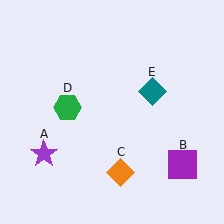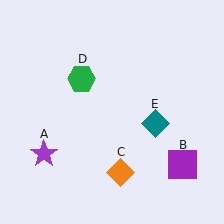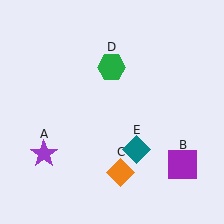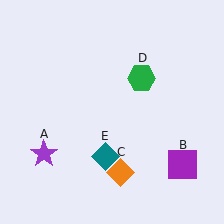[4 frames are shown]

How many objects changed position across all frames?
2 objects changed position: green hexagon (object D), teal diamond (object E).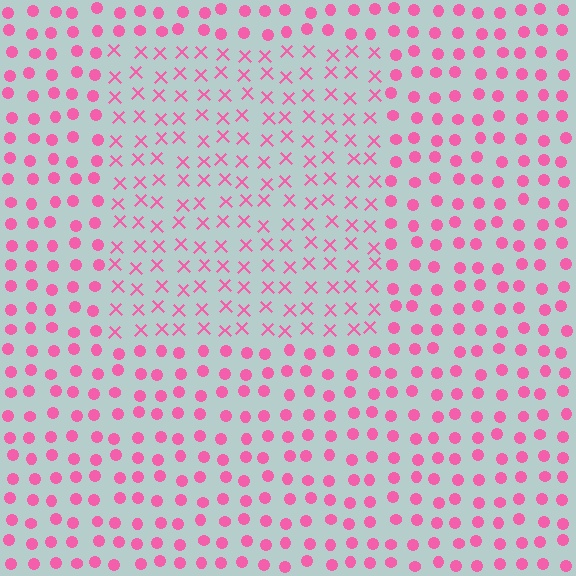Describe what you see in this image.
The image is filled with small pink elements arranged in a uniform grid. A rectangle-shaped region contains X marks, while the surrounding area contains circles. The boundary is defined purely by the change in element shape.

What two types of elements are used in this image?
The image uses X marks inside the rectangle region and circles outside it.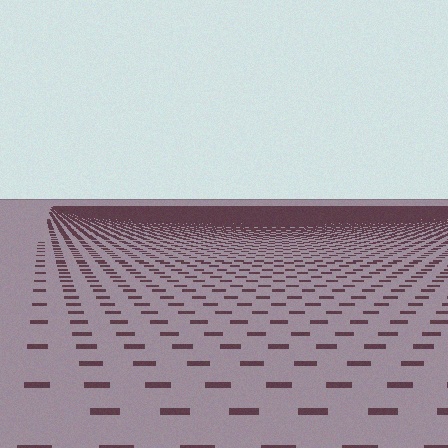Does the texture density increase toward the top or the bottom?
Density increases toward the top.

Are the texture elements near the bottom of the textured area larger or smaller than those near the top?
Larger. Near the bottom, elements are closer to the viewer and appear at a bigger on-screen size.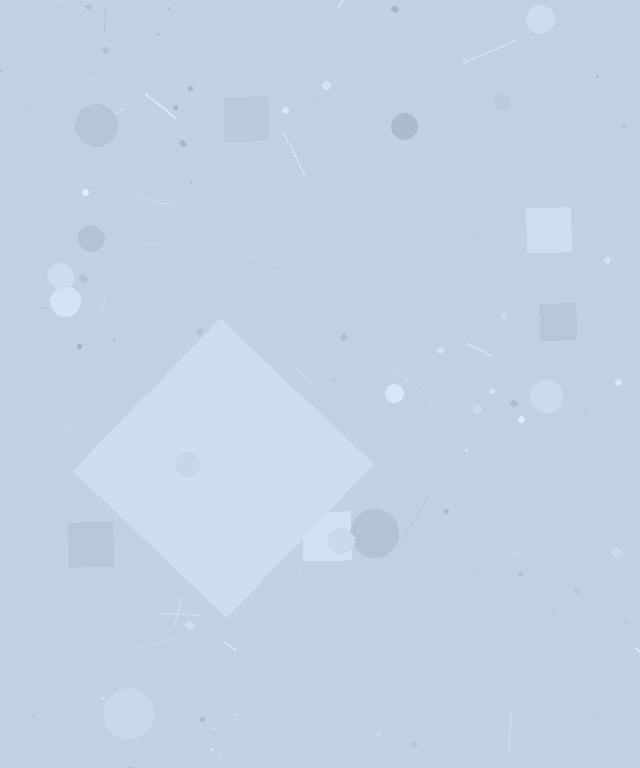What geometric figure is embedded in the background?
A diamond is embedded in the background.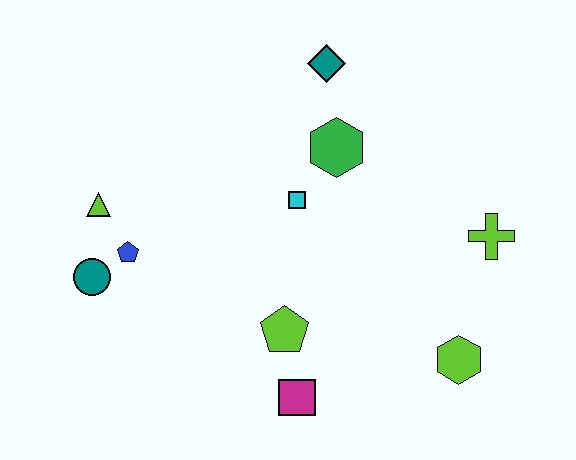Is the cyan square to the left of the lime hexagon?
Yes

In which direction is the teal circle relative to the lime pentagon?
The teal circle is to the left of the lime pentagon.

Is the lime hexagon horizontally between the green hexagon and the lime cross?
Yes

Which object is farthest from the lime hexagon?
The lime triangle is farthest from the lime hexagon.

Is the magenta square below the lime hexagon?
Yes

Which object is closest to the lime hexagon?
The lime cross is closest to the lime hexagon.